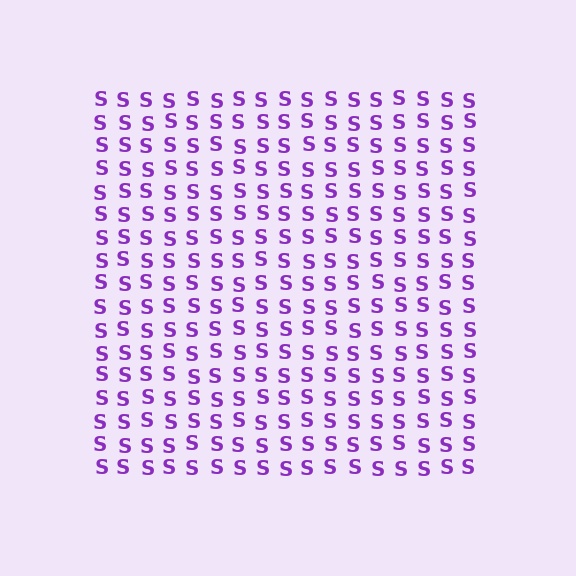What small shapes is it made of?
It is made of small letter S's.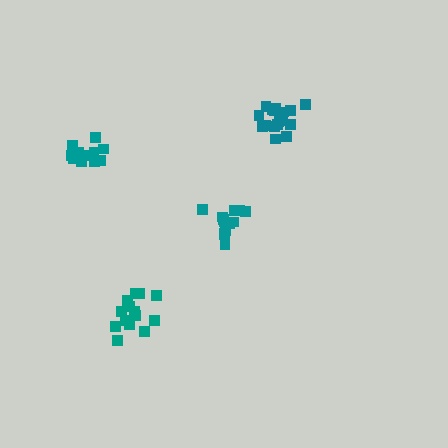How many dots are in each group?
Group 1: 14 dots, Group 2: 15 dots, Group 3: 18 dots, Group 4: 13 dots (60 total).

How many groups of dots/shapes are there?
There are 4 groups.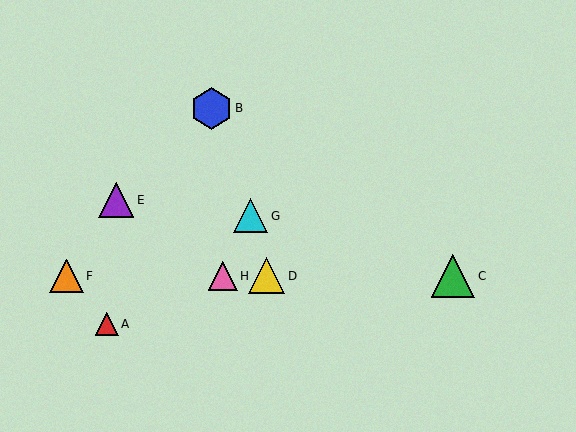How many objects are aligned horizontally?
4 objects (C, D, F, H) are aligned horizontally.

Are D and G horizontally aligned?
No, D is at y≈276 and G is at y≈216.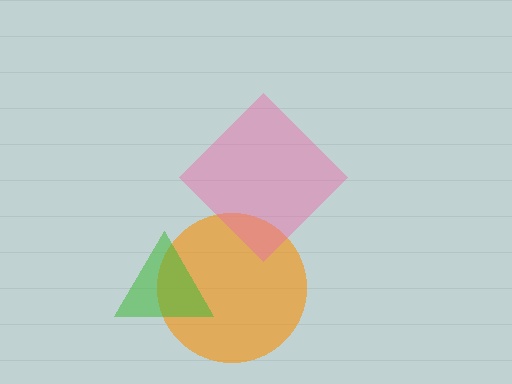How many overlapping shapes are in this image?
There are 3 overlapping shapes in the image.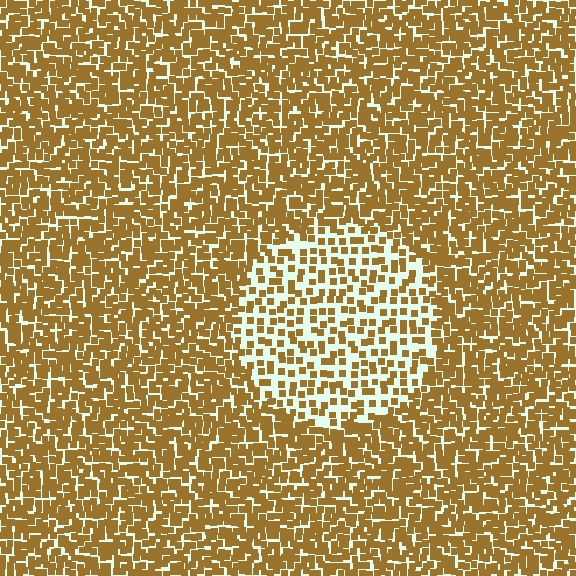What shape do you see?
I see a circle.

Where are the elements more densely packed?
The elements are more densely packed outside the circle boundary.